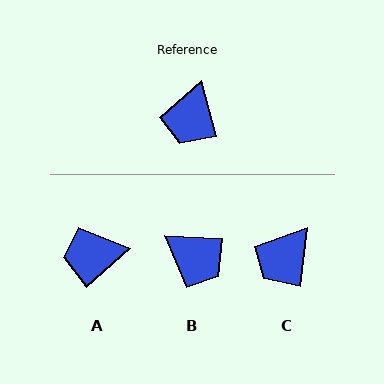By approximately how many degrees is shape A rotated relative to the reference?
Approximately 64 degrees clockwise.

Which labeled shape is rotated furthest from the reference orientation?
B, about 72 degrees away.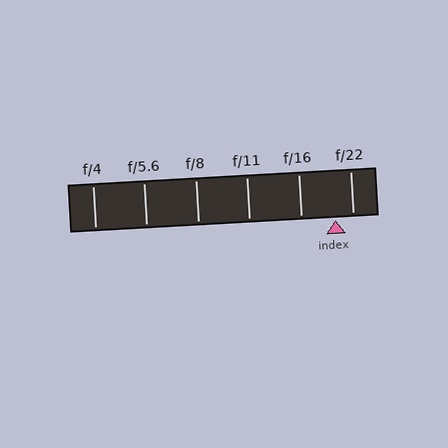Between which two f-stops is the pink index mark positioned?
The index mark is between f/16 and f/22.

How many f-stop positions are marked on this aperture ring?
There are 6 f-stop positions marked.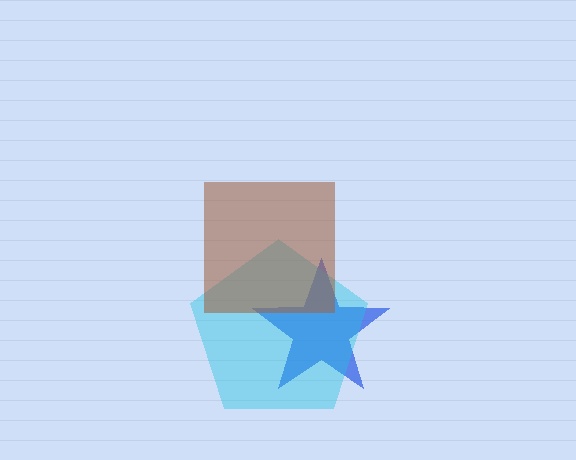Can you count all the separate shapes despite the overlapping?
Yes, there are 3 separate shapes.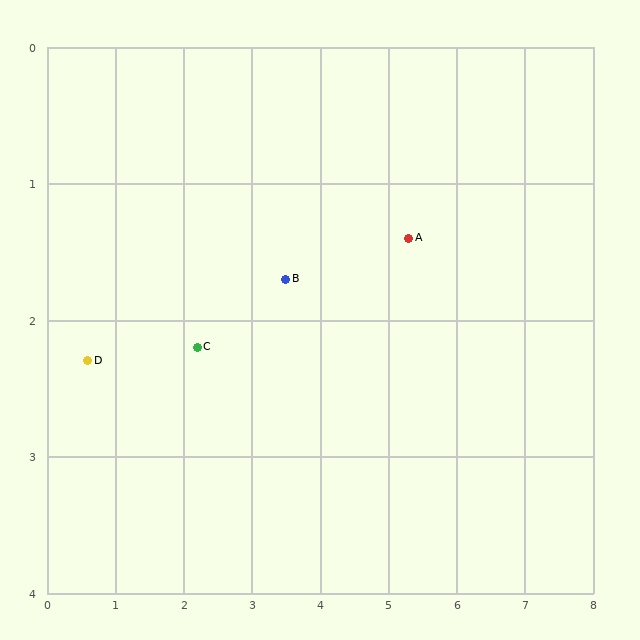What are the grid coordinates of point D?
Point D is at approximately (0.6, 2.3).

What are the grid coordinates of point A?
Point A is at approximately (5.3, 1.4).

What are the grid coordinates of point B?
Point B is at approximately (3.5, 1.7).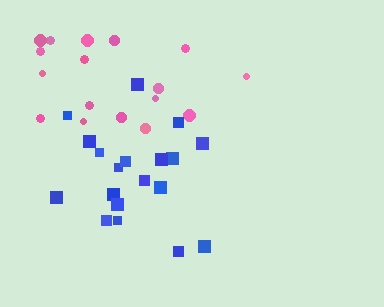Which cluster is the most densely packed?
Blue.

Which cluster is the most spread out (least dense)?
Pink.